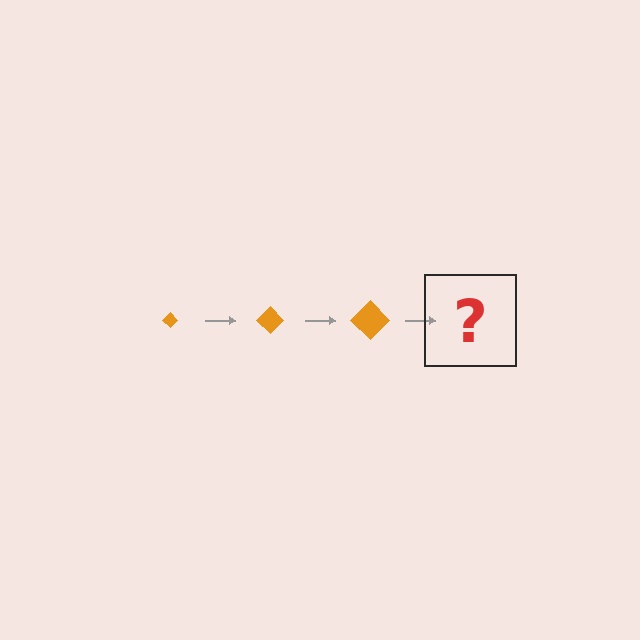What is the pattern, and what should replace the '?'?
The pattern is that the diamond gets progressively larger each step. The '?' should be an orange diamond, larger than the previous one.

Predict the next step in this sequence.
The next step is an orange diamond, larger than the previous one.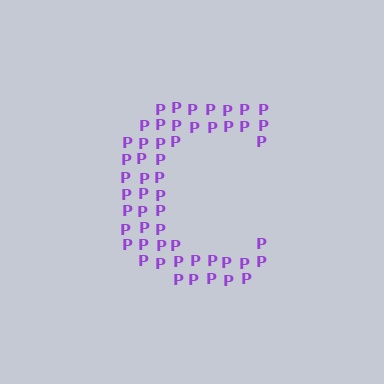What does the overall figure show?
The overall figure shows the letter C.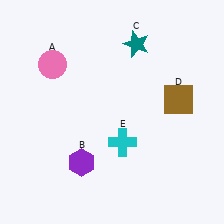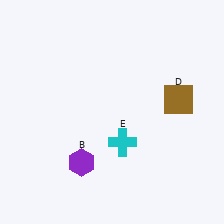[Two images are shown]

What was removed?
The pink circle (A), the teal star (C) were removed in Image 2.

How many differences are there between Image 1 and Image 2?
There are 2 differences between the two images.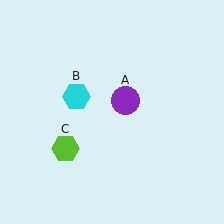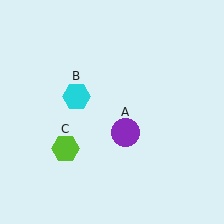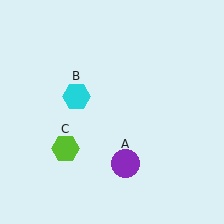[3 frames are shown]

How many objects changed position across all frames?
1 object changed position: purple circle (object A).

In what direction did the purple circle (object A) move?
The purple circle (object A) moved down.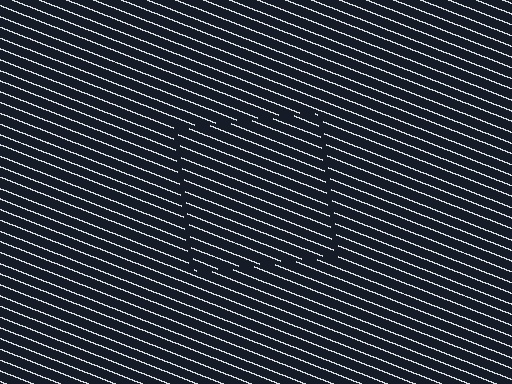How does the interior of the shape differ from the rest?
The interior of the shape contains the same grating, shifted by half a period — the contour is defined by the phase discontinuity where line-ends from the inner and outer gratings abut.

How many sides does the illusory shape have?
4 sides — the line-ends trace a square.